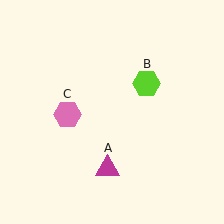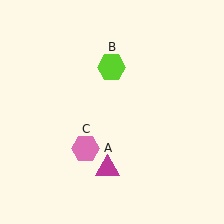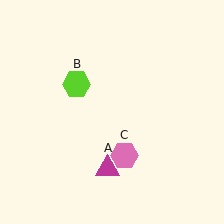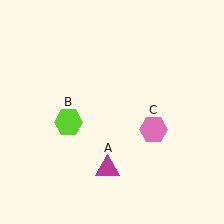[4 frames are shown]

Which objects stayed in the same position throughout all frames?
Magenta triangle (object A) remained stationary.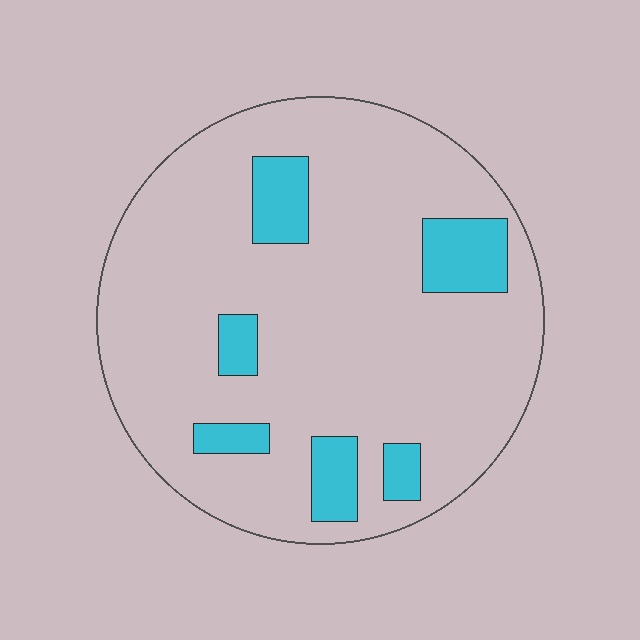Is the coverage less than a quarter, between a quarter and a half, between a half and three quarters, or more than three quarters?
Less than a quarter.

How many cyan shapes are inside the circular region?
6.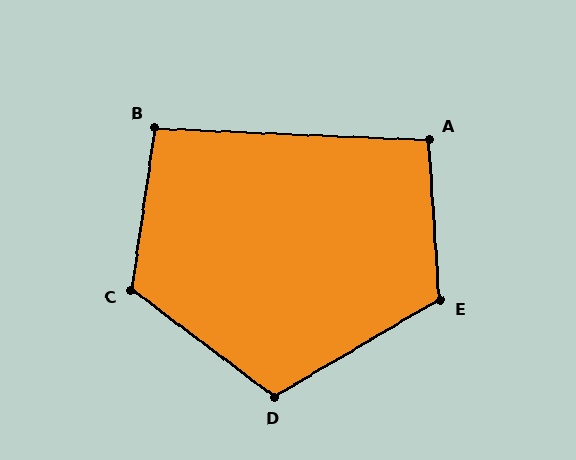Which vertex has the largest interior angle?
C, at approximately 119 degrees.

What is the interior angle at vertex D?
Approximately 113 degrees (obtuse).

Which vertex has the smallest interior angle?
B, at approximately 96 degrees.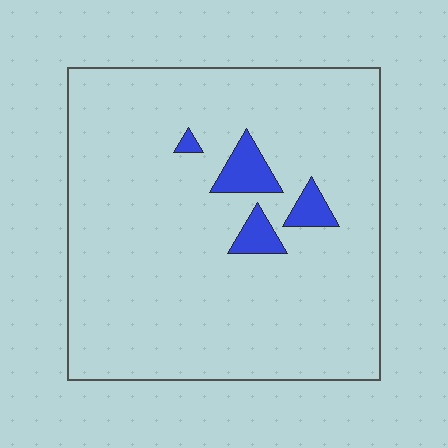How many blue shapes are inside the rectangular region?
4.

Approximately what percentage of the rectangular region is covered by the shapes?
Approximately 5%.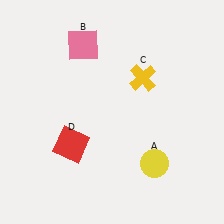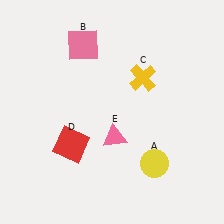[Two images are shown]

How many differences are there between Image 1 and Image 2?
There is 1 difference between the two images.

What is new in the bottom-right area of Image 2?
A pink triangle (E) was added in the bottom-right area of Image 2.